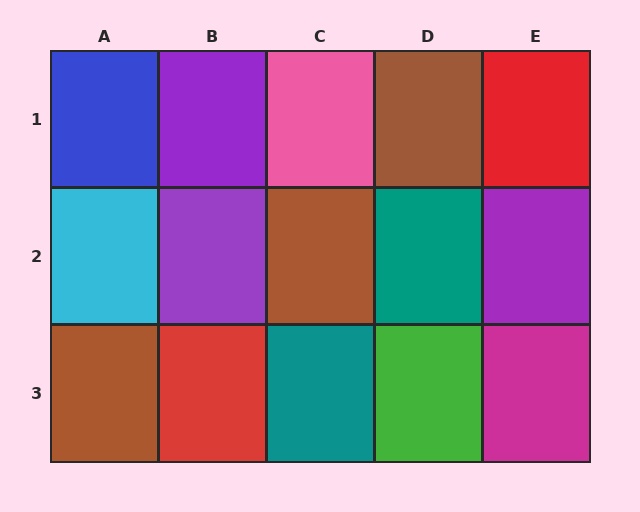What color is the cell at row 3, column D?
Green.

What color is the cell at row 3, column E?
Magenta.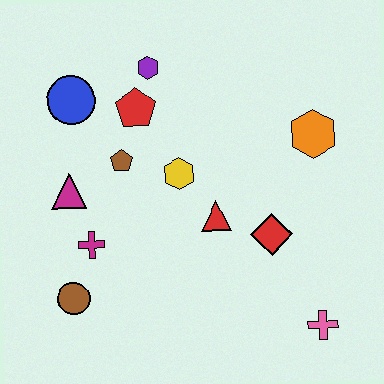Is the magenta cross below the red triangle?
Yes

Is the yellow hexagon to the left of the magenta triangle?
No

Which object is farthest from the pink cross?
The blue circle is farthest from the pink cross.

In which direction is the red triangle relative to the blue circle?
The red triangle is to the right of the blue circle.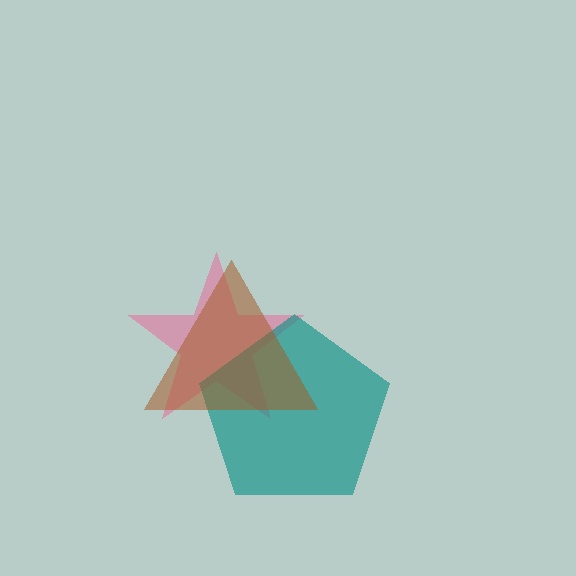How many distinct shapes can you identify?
There are 3 distinct shapes: a pink star, a teal pentagon, a brown triangle.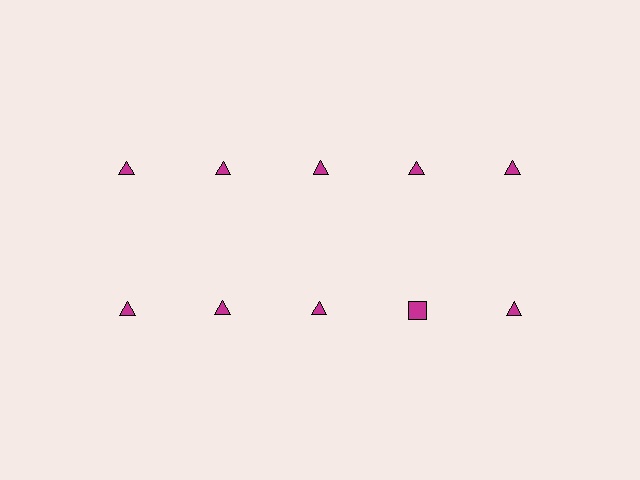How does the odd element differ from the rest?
It has a different shape: square instead of triangle.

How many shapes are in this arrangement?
There are 10 shapes arranged in a grid pattern.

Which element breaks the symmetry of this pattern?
The magenta square in the second row, second from right column breaks the symmetry. All other shapes are magenta triangles.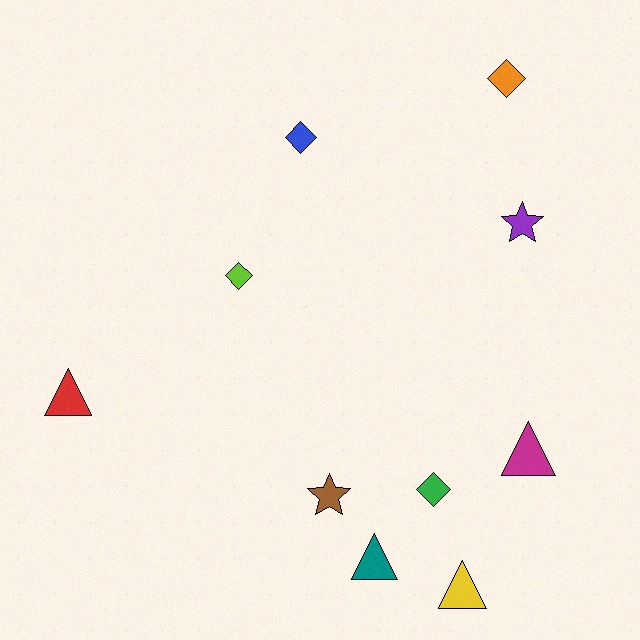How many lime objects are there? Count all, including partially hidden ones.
There is 1 lime object.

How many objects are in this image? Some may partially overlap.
There are 10 objects.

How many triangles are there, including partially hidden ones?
There are 4 triangles.